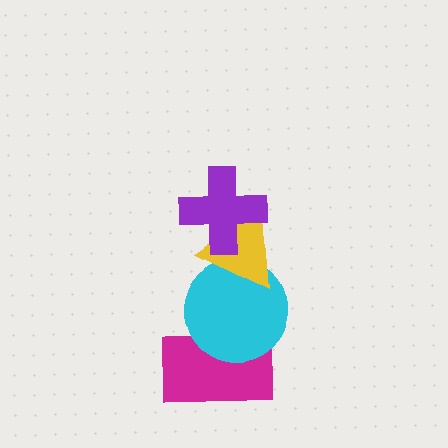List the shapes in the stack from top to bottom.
From top to bottom: the purple cross, the yellow triangle, the cyan circle, the magenta rectangle.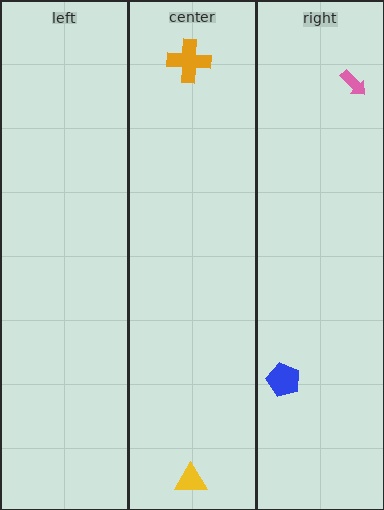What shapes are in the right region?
The blue pentagon, the pink arrow.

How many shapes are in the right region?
2.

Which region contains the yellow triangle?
The center region.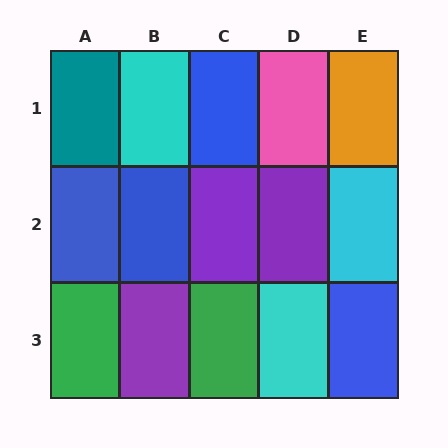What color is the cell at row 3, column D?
Cyan.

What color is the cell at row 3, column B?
Purple.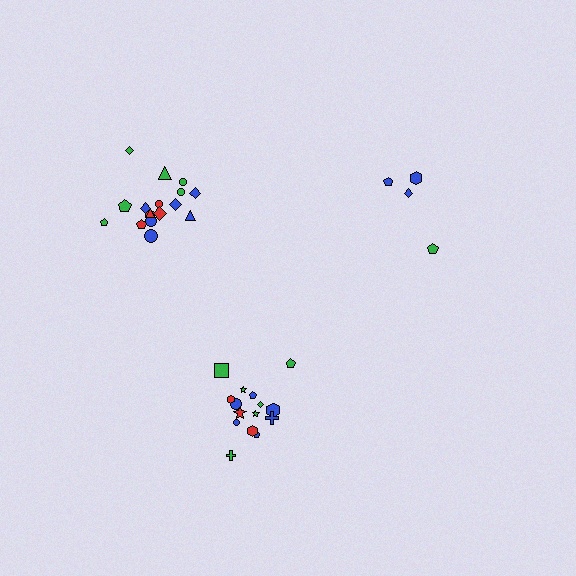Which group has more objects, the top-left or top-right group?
The top-left group.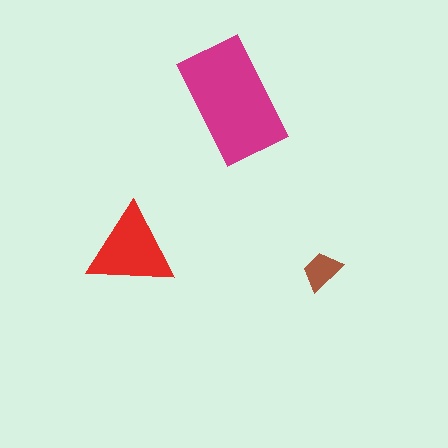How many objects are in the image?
There are 3 objects in the image.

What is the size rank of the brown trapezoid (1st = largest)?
3rd.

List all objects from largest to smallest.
The magenta rectangle, the red triangle, the brown trapezoid.